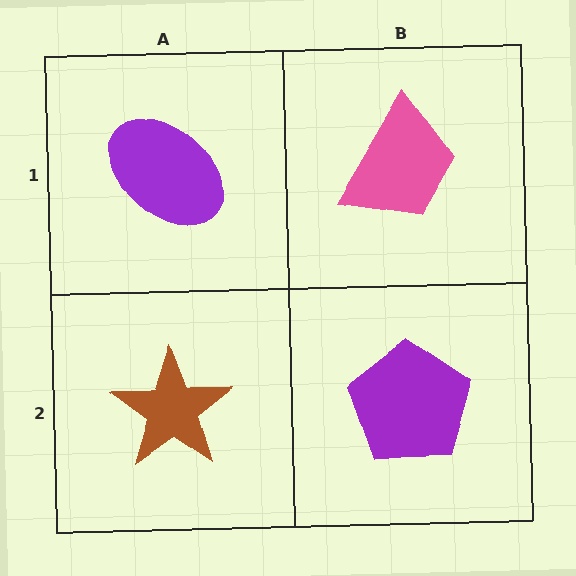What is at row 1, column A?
A purple ellipse.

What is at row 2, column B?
A purple pentagon.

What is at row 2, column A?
A brown star.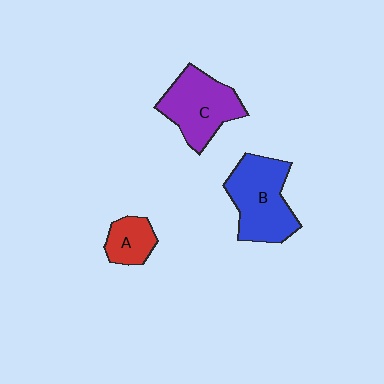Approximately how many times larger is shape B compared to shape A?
Approximately 2.3 times.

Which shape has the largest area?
Shape B (blue).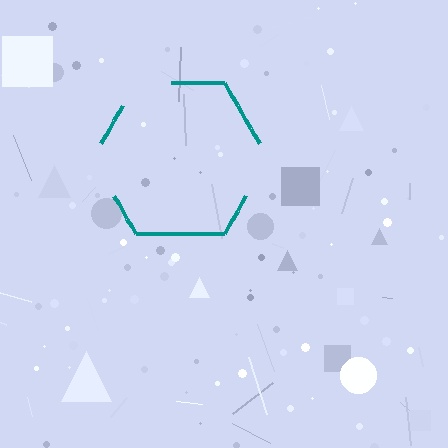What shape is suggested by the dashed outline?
The dashed outline suggests a hexagon.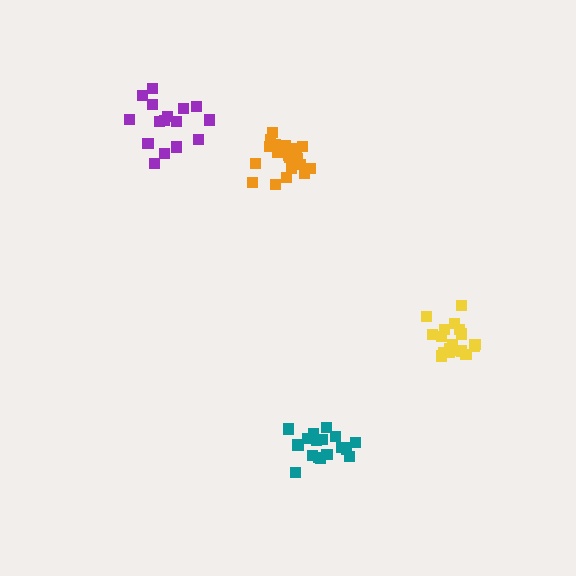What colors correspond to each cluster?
The clusters are colored: purple, teal, yellow, orange.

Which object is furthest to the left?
The purple cluster is leftmost.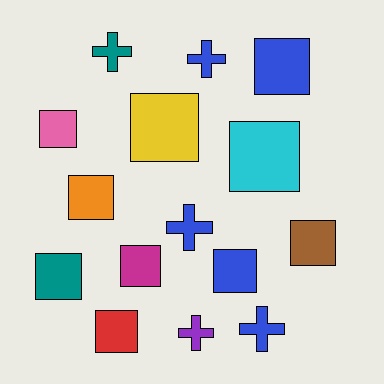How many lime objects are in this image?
There are no lime objects.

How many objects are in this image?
There are 15 objects.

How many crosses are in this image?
There are 5 crosses.